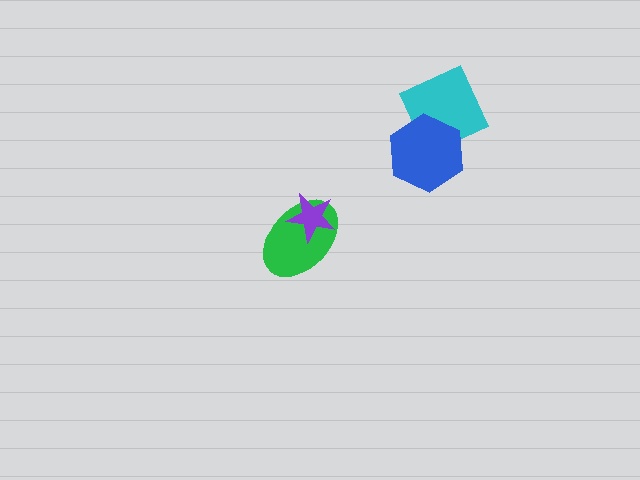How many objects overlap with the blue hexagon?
1 object overlaps with the blue hexagon.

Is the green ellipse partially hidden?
Yes, it is partially covered by another shape.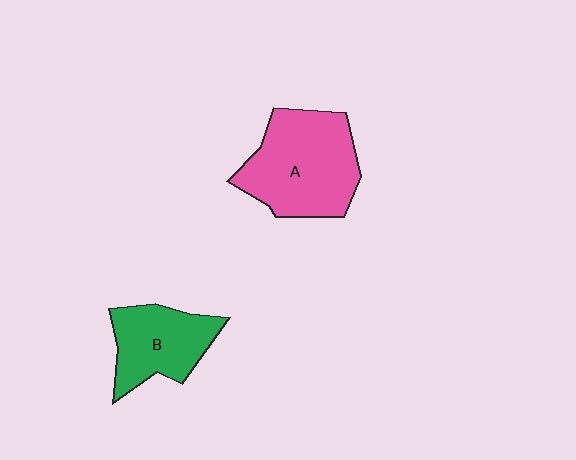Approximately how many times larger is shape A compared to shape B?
Approximately 1.5 times.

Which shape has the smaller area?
Shape B (green).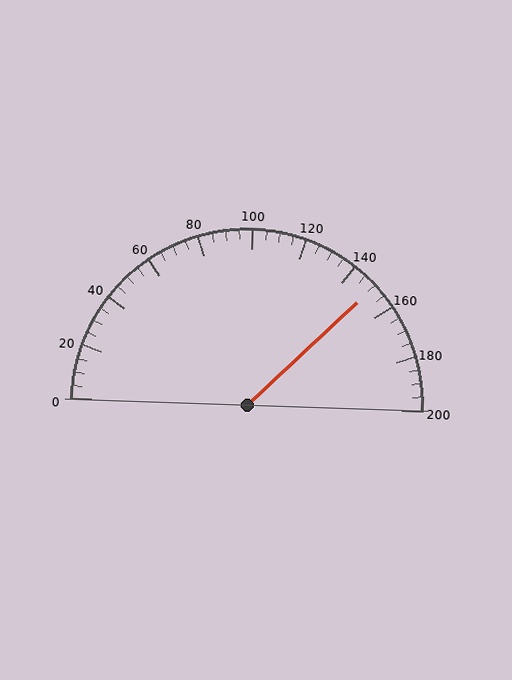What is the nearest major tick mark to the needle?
The nearest major tick mark is 160.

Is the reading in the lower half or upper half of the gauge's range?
The reading is in the upper half of the range (0 to 200).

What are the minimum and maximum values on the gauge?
The gauge ranges from 0 to 200.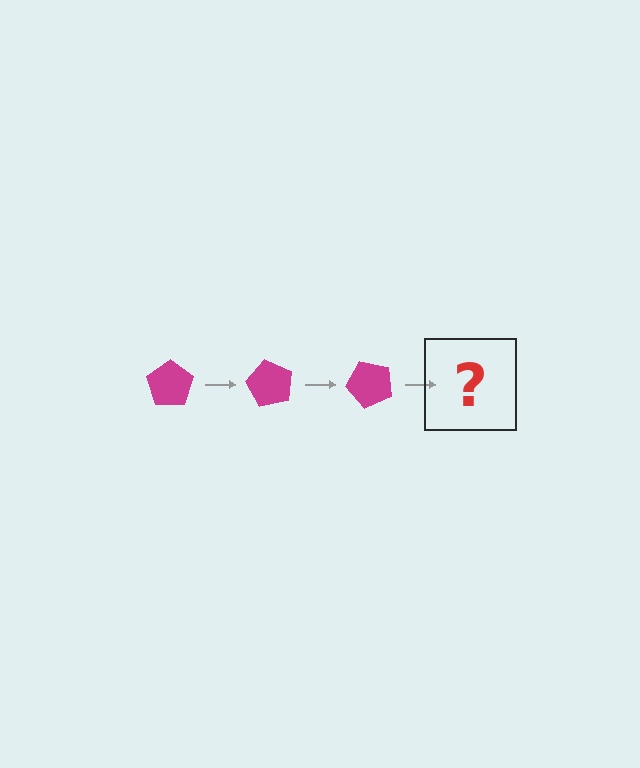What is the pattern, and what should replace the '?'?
The pattern is that the pentagon rotates 60 degrees each step. The '?' should be a magenta pentagon rotated 180 degrees.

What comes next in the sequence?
The next element should be a magenta pentagon rotated 180 degrees.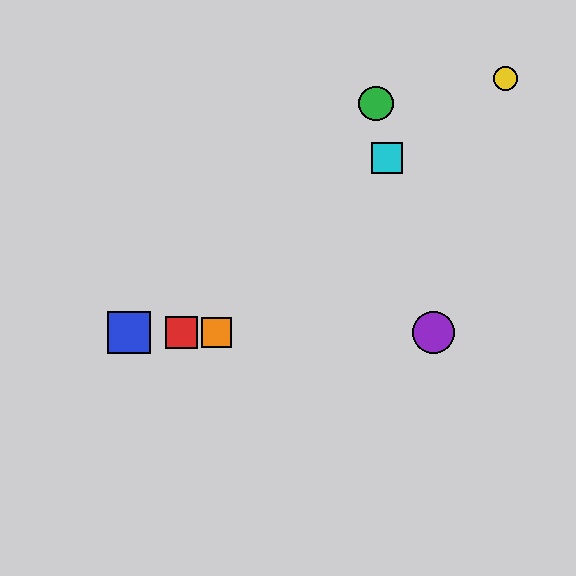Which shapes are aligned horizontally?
The red square, the blue square, the purple circle, the orange square are aligned horizontally.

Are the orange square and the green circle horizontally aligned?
No, the orange square is at y≈332 and the green circle is at y≈104.